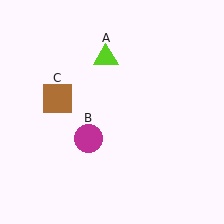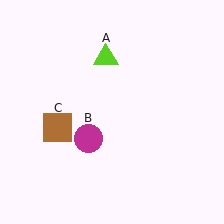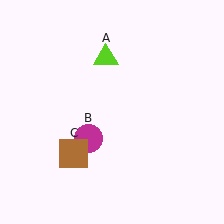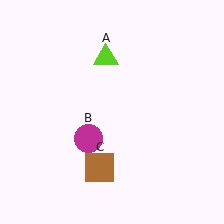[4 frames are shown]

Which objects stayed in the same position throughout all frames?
Lime triangle (object A) and magenta circle (object B) remained stationary.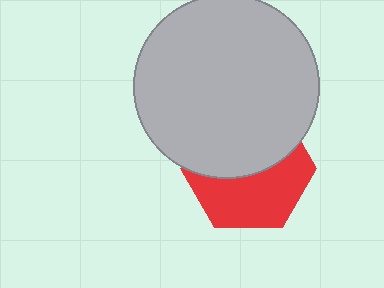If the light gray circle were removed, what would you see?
You would see the complete red hexagon.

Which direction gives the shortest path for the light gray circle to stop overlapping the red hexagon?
Moving up gives the shortest separation.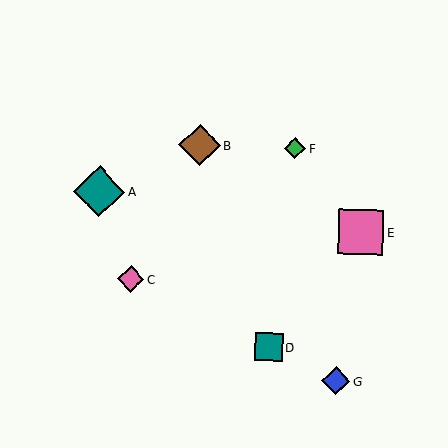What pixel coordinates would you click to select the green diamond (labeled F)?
Click at (295, 148) to select the green diamond F.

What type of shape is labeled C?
Shape C is a pink diamond.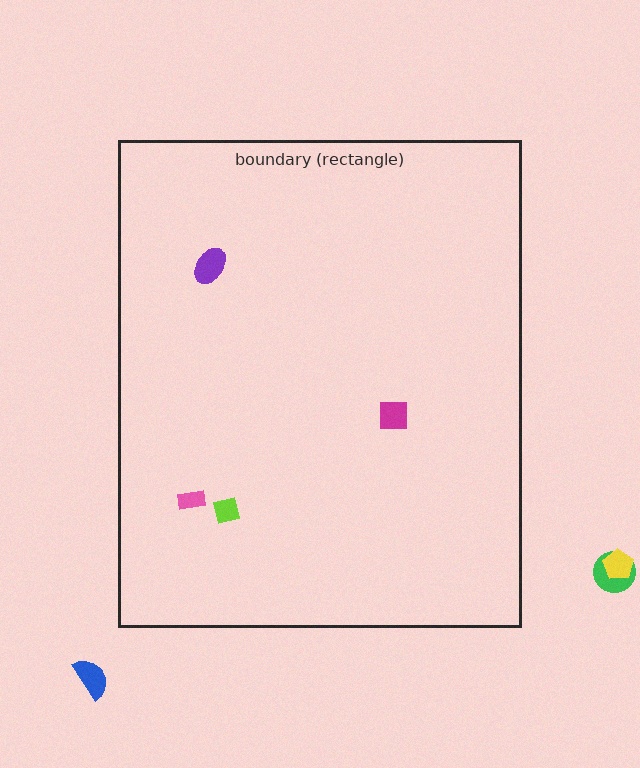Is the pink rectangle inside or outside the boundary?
Inside.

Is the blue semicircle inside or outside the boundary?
Outside.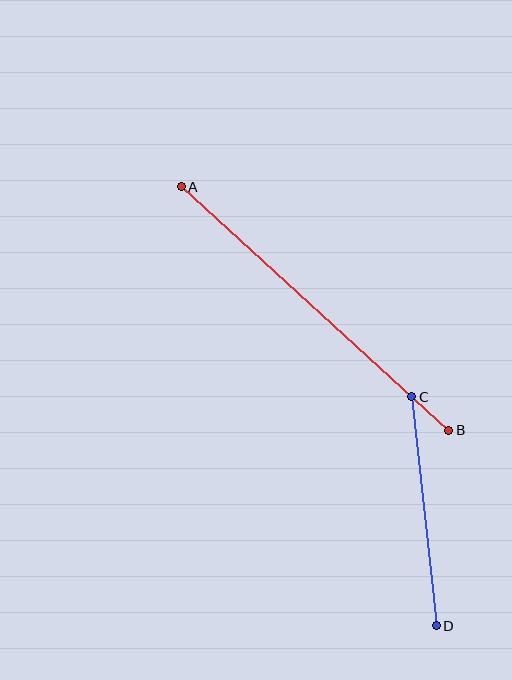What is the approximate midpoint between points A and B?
The midpoint is at approximately (315, 309) pixels.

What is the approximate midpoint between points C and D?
The midpoint is at approximately (424, 511) pixels.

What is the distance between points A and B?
The distance is approximately 362 pixels.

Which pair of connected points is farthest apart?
Points A and B are farthest apart.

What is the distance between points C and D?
The distance is approximately 230 pixels.